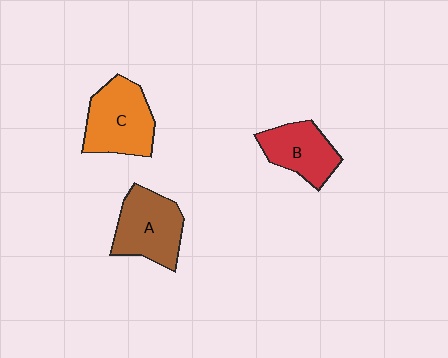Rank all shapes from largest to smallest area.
From largest to smallest: C (orange), A (brown), B (red).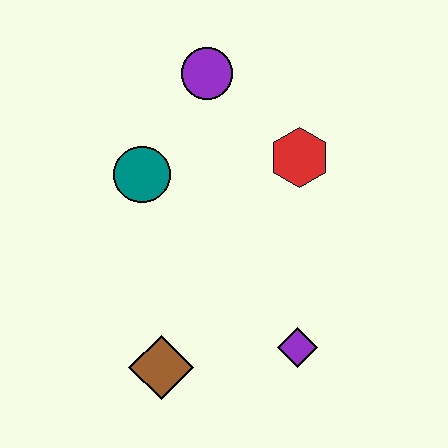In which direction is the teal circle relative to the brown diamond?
The teal circle is above the brown diamond.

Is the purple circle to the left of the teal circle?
No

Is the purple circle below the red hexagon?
No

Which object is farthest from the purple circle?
The brown diamond is farthest from the purple circle.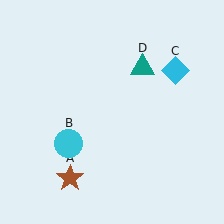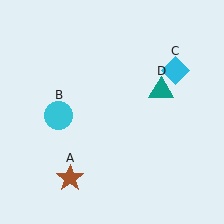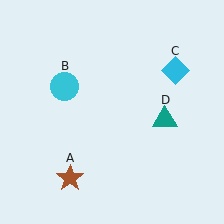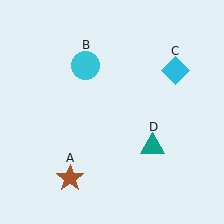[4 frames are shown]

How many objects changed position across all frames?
2 objects changed position: cyan circle (object B), teal triangle (object D).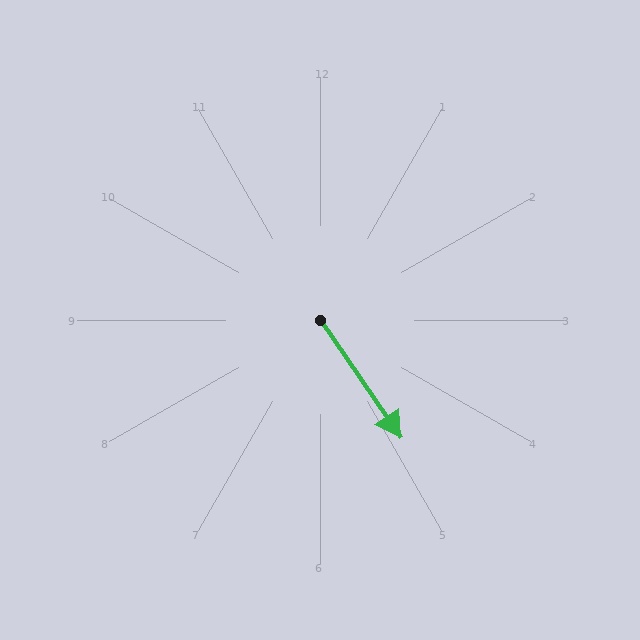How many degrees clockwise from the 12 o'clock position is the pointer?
Approximately 145 degrees.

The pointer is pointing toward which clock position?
Roughly 5 o'clock.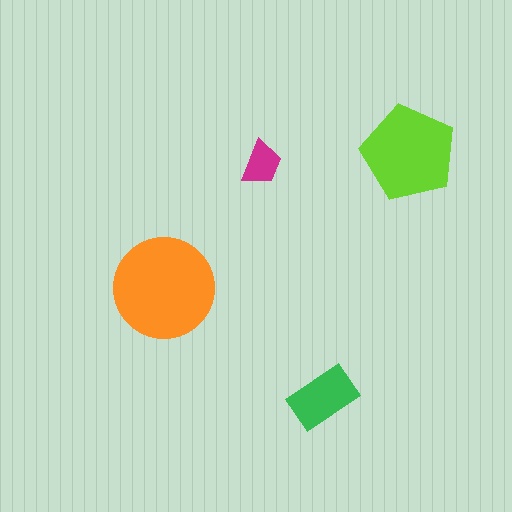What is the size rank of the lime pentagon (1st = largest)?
2nd.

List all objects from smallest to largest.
The magenta trapezoid, the green rectangle, the lime pentagon, the orange circle.